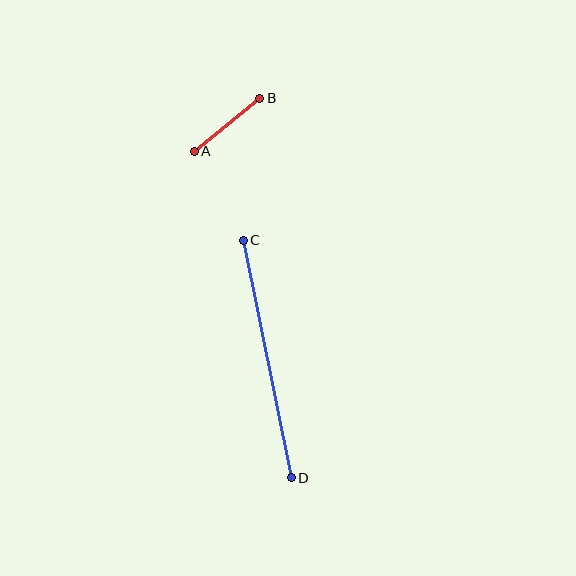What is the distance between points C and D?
The distance is approximately 242 pixels.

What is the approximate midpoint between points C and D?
The midpoint is at approximately (267, 359) pixels.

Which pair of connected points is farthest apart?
Points C and D are farthest apart.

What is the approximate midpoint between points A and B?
The midpoint is at approximately (227, 125) pixels.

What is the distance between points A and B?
The distance is approximately 84 pixels.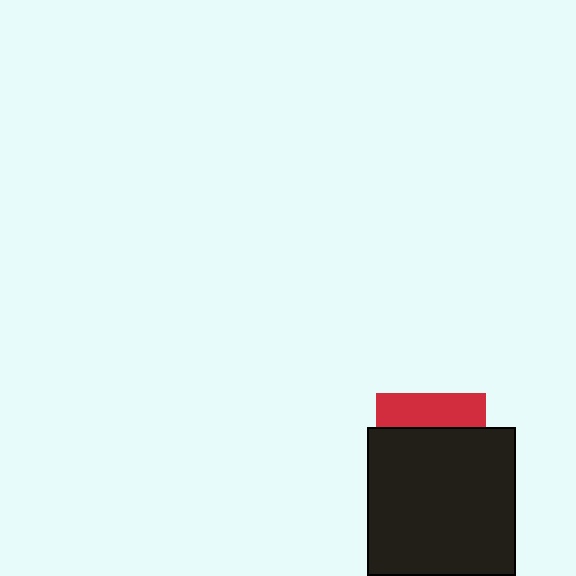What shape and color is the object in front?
The object in front is a black square.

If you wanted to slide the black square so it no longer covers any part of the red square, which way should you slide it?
Slide it down — that is the most direct way to separate the two shapes.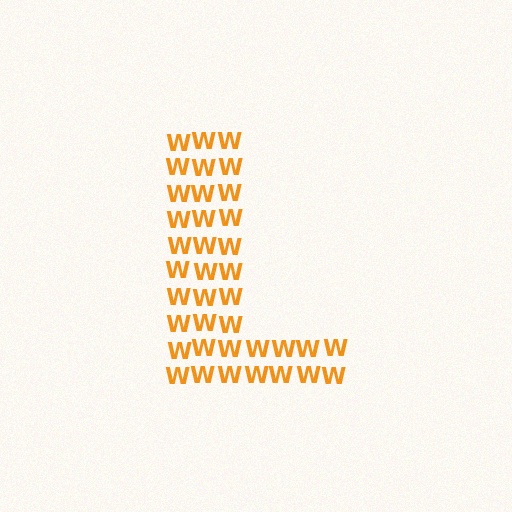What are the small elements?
The small elements are letter W's.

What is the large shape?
The large shape is the letter L.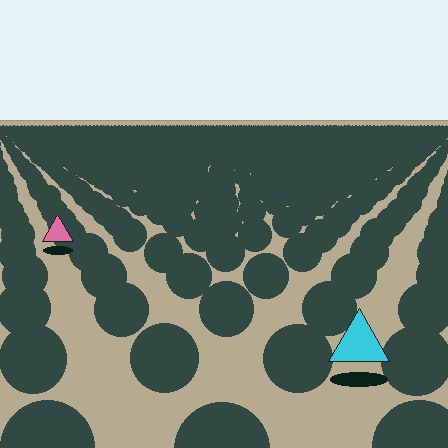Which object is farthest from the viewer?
The pink triangle is farthest from the viewer. It appears smaller and the ground texture around it is denser.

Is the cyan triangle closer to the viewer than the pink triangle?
Yes. The cyan triangle is closer — you can tell from the texture gradient: the ground texture is coarser near it.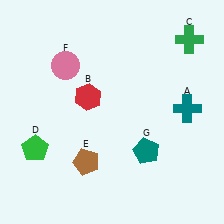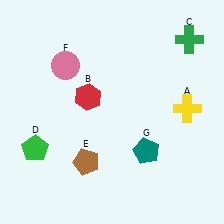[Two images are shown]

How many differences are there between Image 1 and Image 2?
There is 1 difference between the two images.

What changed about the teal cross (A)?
In Image 1, A is teal. In Image 2, it changed to yellow.